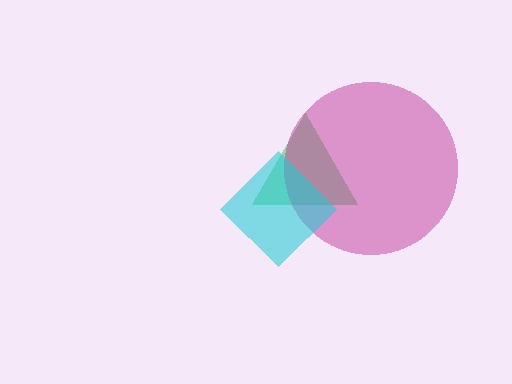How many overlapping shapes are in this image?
There are 3 overlapping shapes in the image.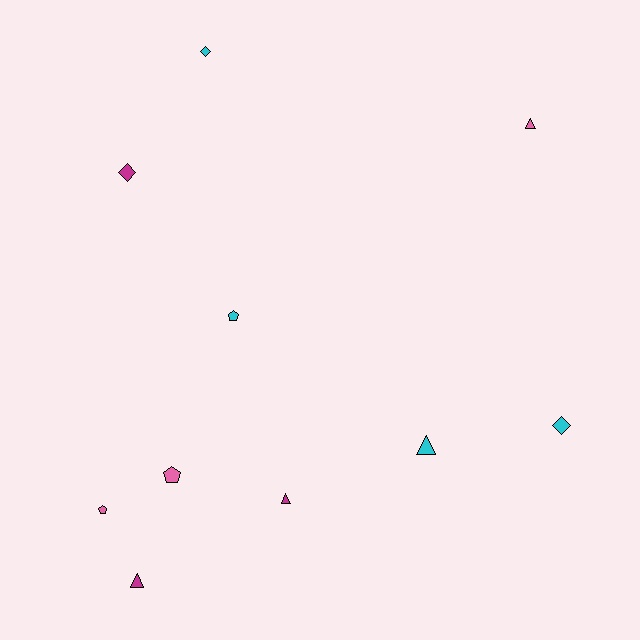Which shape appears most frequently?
Triangle, with 4 objects.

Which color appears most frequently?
Cyan, with 4 objects.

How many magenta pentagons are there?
There are no magenta pentagons.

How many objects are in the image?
There are 10 objects.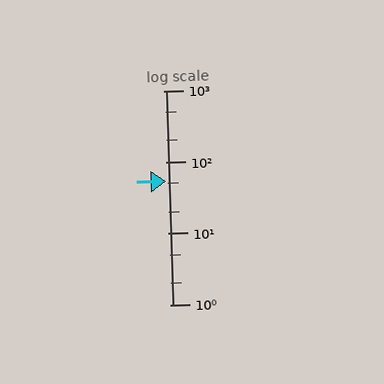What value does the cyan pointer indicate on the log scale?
The pointer indicates approximately 54.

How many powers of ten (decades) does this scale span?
The scale spans 3 decades, from 1 to 1000.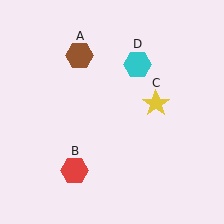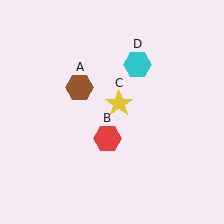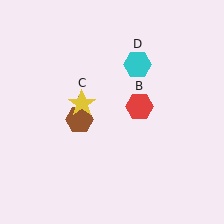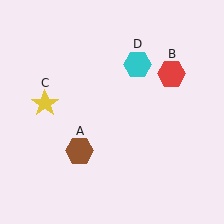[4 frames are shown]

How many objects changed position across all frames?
3 objects changed position: brown hexagon (object A), red hexagon (object B), yellow star (object C).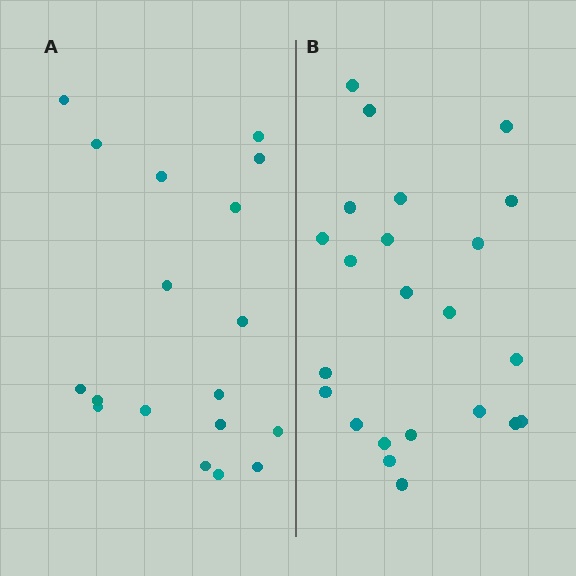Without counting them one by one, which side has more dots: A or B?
Region B (the right region) has more dots.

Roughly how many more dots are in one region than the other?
Region B has about 5 more dots than region A.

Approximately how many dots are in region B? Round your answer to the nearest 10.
About 20 dots. (The exact count is 23, which rounds to 20.)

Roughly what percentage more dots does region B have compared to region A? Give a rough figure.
About 30% more.